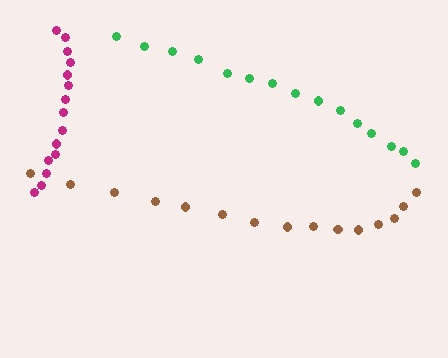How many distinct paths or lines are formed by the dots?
There are 3 distinct paths.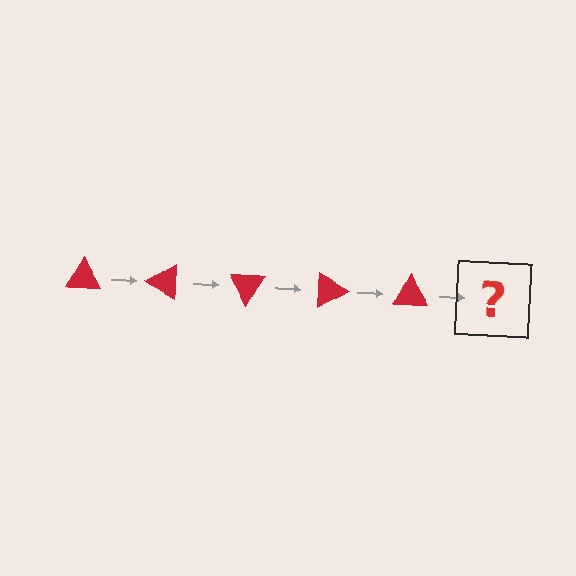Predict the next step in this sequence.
The next step is a red triangle rotated 150 degrees.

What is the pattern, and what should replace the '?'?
The pattern is that the triangle rotates 30 degrees each step. The '?' should be a red triangle rotated 150 degrees.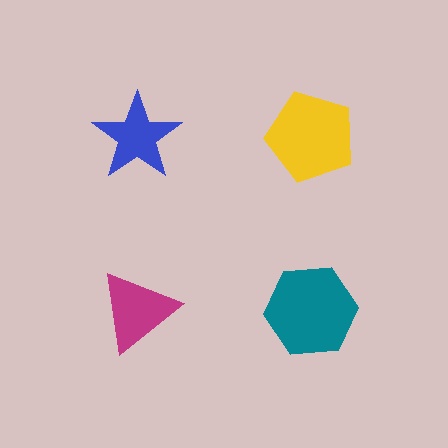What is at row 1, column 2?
A yellow pentagon.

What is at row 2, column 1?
A magenta triangle.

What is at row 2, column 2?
A teal hexagon.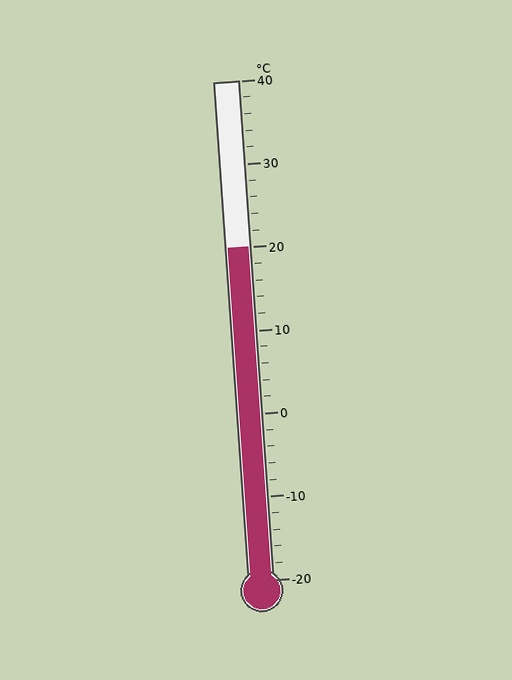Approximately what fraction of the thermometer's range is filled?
The thermometer is filled to approximately 65% of its range.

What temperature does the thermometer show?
The thermometer shows approximately 20°C.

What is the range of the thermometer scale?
The thermometer scale ranges from -20°C to 40°C.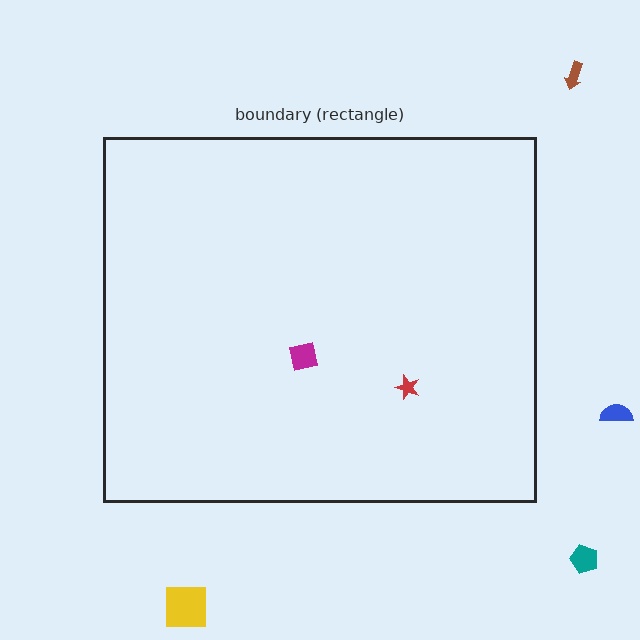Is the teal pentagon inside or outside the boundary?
Outside.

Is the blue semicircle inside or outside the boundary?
Outside.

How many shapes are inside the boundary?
2 inside, 4 outside.